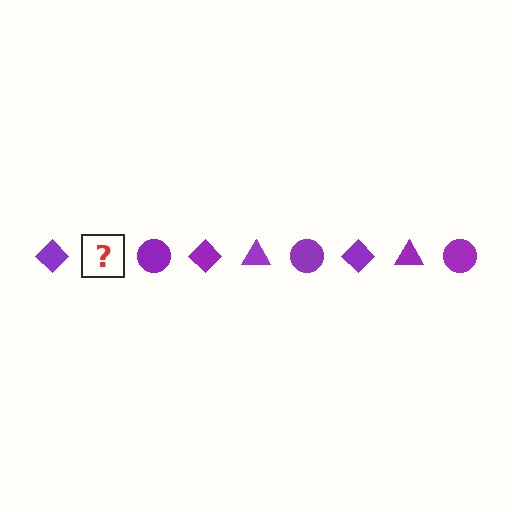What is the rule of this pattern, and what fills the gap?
The rule is that the pattern cycles through diamond, triangle, circle shapes in purple. The gap should be filled with a purple triangle.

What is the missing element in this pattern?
The missing element is a purple triangle.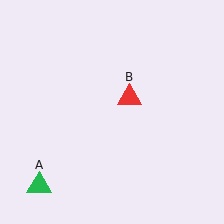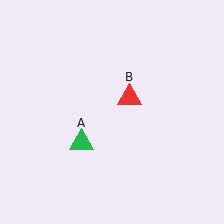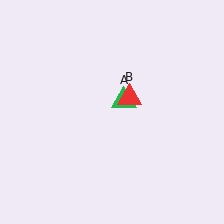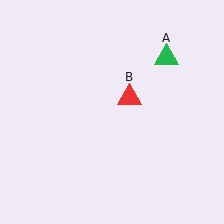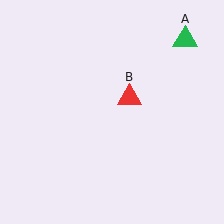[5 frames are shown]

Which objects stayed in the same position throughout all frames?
Red triangle (object B) remained stationary.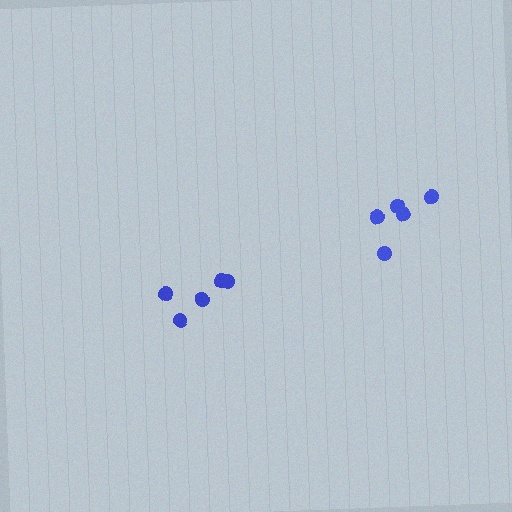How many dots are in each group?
Group 1: 5 dots, Group 2: 5 dots (10 total).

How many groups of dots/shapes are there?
There are 2 groups.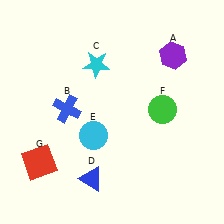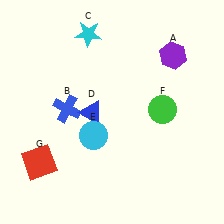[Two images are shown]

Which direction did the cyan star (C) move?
The cyan star (C) moved up.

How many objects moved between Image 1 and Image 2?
2 objects moved between the two images.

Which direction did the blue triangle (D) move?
The blue triangle (D) moved up.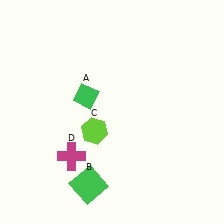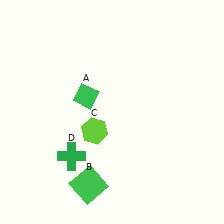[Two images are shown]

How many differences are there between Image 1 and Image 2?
There is 1 difference between the two images.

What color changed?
The cross (D) changed from magenta in Image 1 to green in Image 2.